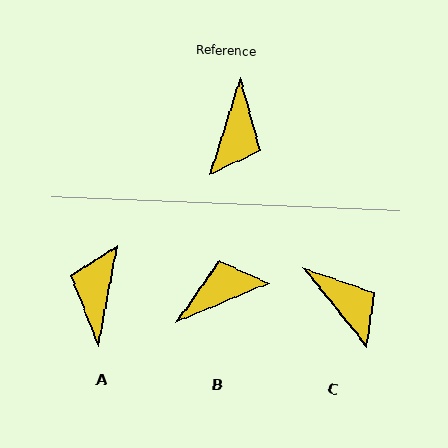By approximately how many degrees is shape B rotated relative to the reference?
Approximately 130 degrees counter-clockwise.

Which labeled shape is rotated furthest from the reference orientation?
A, about 173 degrees away.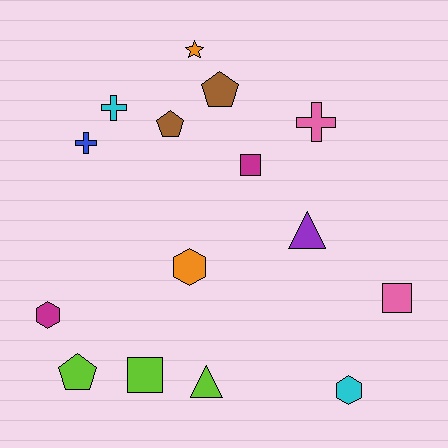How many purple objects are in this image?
There is 1 purple object.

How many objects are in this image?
There are 15 objects.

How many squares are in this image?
There are 3 squares.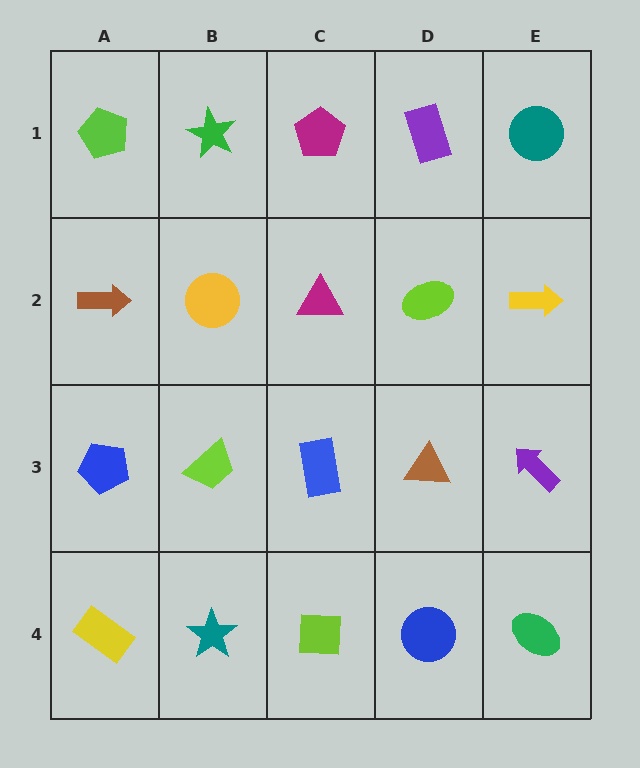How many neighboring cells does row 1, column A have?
2.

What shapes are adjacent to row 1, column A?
A brown arrow (row 2, column A), a green star (row 1, column B).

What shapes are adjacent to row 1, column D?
A lime ellipse (row 2, column D), a magenta pentagon (row 1, column C), a teal circle (row 1, column E).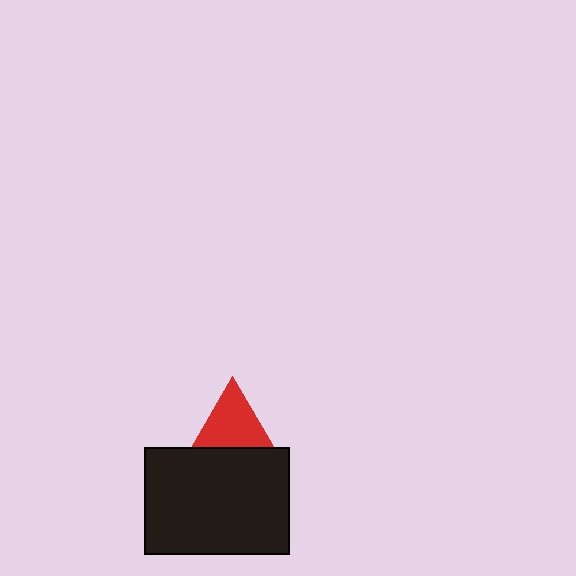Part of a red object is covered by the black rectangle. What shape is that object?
It is a triangle.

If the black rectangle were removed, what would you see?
You would see the complete red triangle.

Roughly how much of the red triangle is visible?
About half of it is visible (roughly 59%).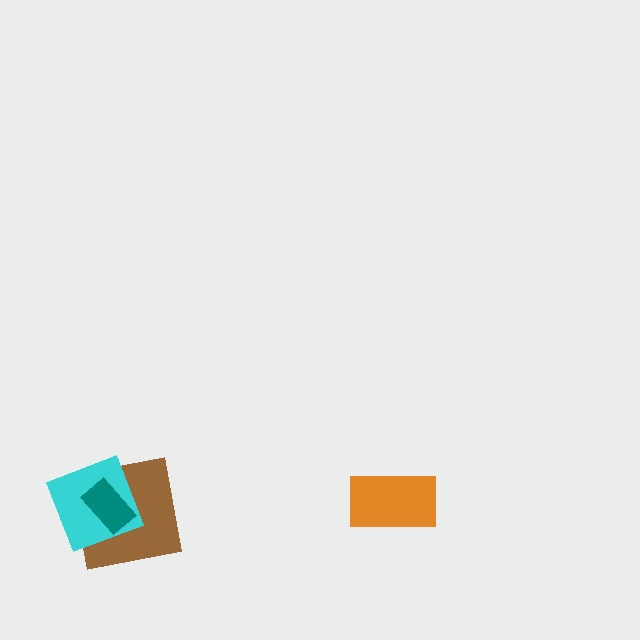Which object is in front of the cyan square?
The teal rectangle is in front of the cyan square.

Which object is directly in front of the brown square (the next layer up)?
The cyan square is directly in front of the brown square.